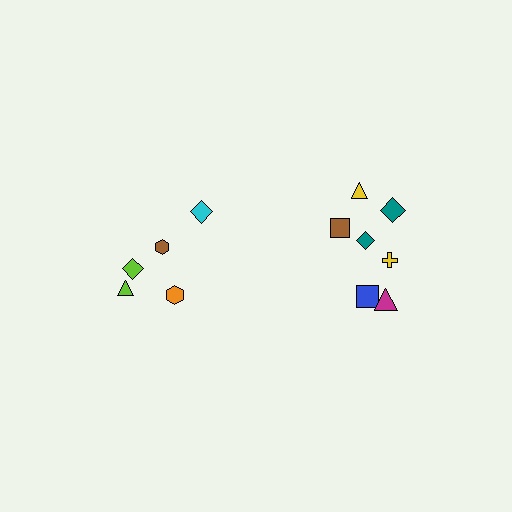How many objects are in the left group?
There are 5 objects.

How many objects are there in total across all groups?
There are 12 objects.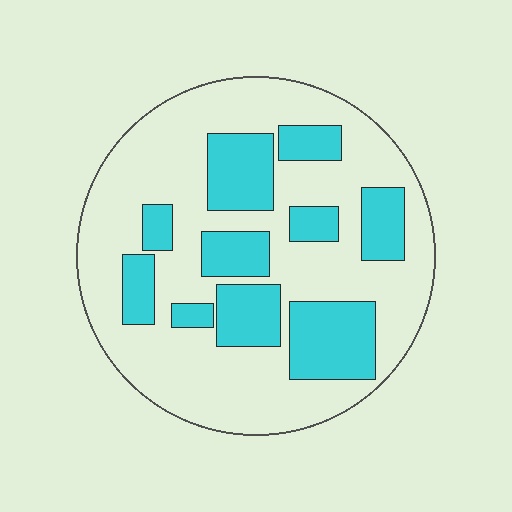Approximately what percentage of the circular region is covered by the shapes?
Approximately 30%.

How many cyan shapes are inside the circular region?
10.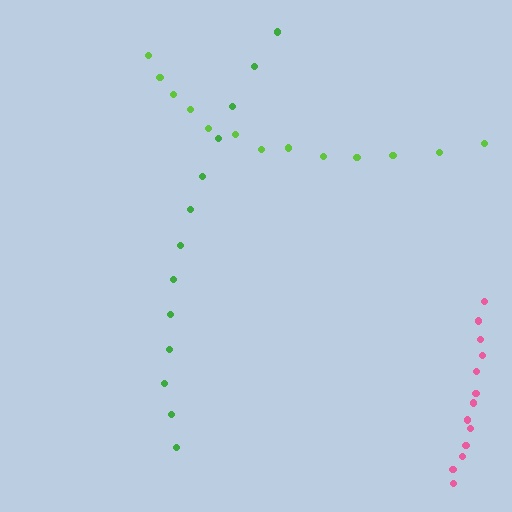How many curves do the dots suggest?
There are 3 distinct paths.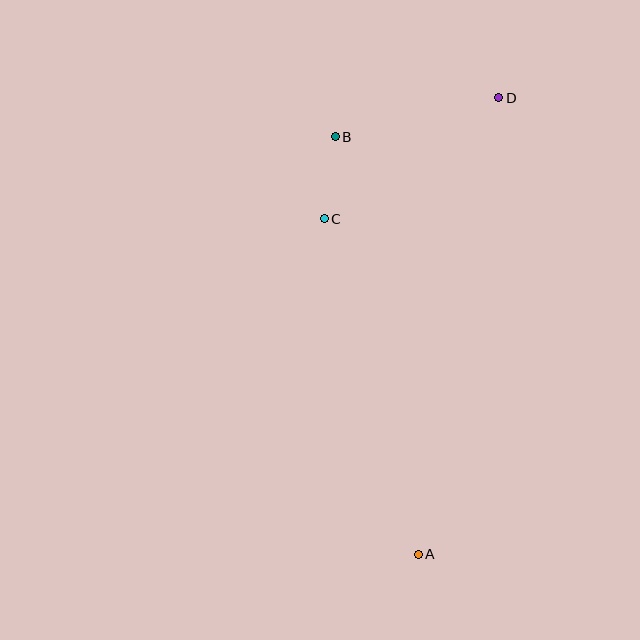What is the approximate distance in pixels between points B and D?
The distance between B and D is approximately 168 pixels.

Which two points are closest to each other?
Points B and C are closest to each other.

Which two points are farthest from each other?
Points A and D are farthest from each other.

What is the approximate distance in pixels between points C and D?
The distance between C and D is approximately 212 pixels.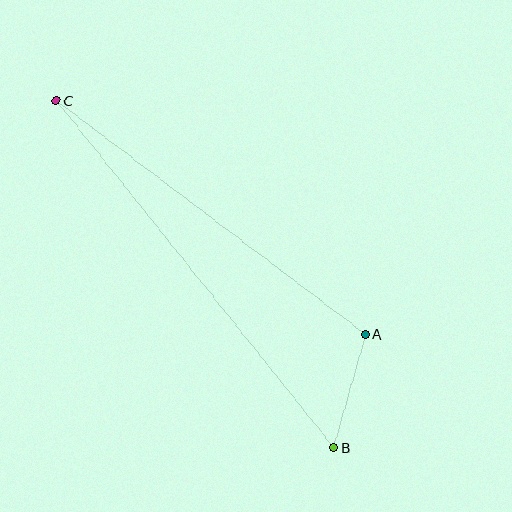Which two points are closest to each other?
Points A and B are closest to each other.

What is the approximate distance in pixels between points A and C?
The distance between A and C is approximately 388 pixels.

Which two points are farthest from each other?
Points B and C are farthest from each other.